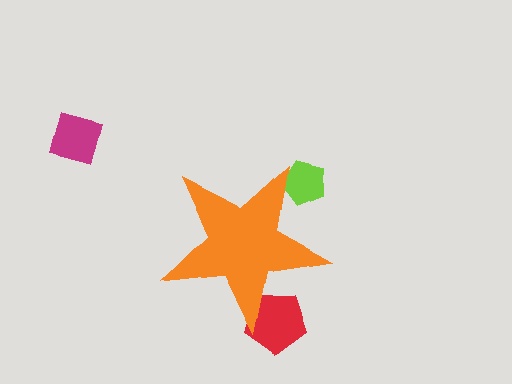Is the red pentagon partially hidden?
Yes, the red pentagon is partially hidden behind the orange star.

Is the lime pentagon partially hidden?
Yes, the lime pentagon is partially hidden behind the orange star.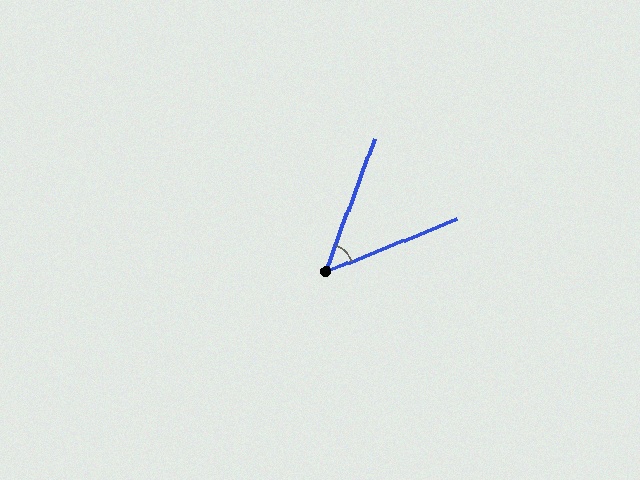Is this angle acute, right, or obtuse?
It is acute.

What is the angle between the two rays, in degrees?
Approximately 48 degrees.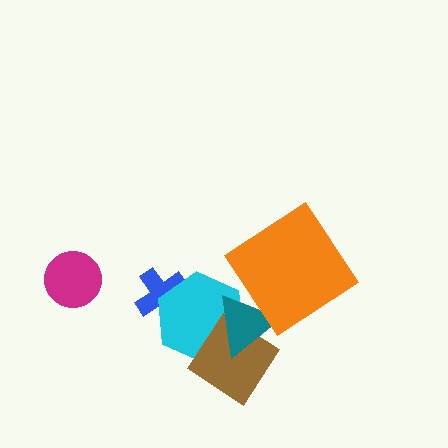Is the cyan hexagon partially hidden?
Yes, it is partially covered by another shape.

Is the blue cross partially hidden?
Yes, it is partially covered by another shape.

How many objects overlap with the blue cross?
1 object overlaps with the blue cross.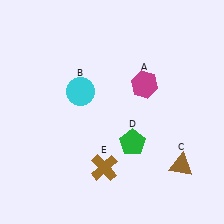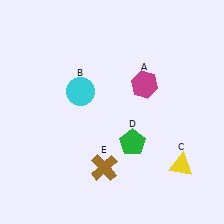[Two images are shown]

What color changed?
The triangle (C) changed from brown in Image 1 to yellow in Image 2.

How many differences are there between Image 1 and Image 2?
There is 1 difference between the two images.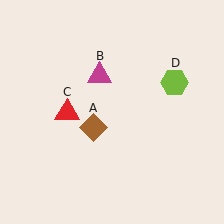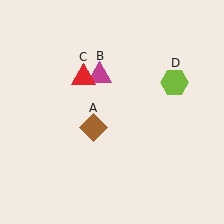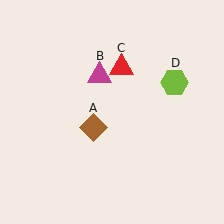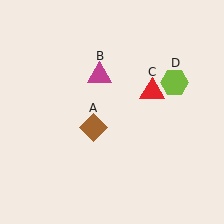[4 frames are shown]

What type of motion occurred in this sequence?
The red triangle (object C) rotated clockwise around the center of the scene.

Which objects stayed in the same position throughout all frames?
Brown diamond (object A) and magenta triangle (object B) and lime hexagon (object D) remained stationary.